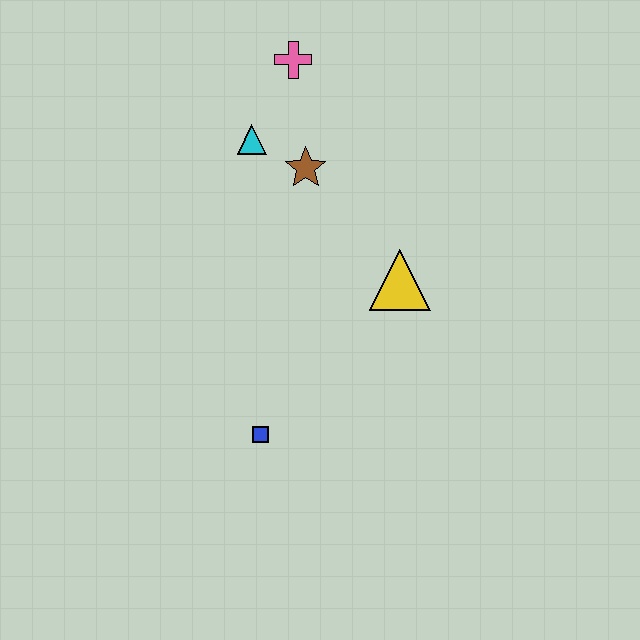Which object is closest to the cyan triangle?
The brown star is closest to the cyan triangle.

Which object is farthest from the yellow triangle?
The pink cross is farthest from the yellow triangle.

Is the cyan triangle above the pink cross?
No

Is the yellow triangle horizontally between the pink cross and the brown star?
No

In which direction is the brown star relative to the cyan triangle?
The brown star is to the right of the cyan triangle.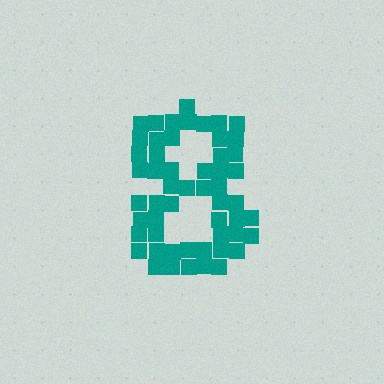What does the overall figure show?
The overall figure shows the digit 8.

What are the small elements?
The small elements are squares.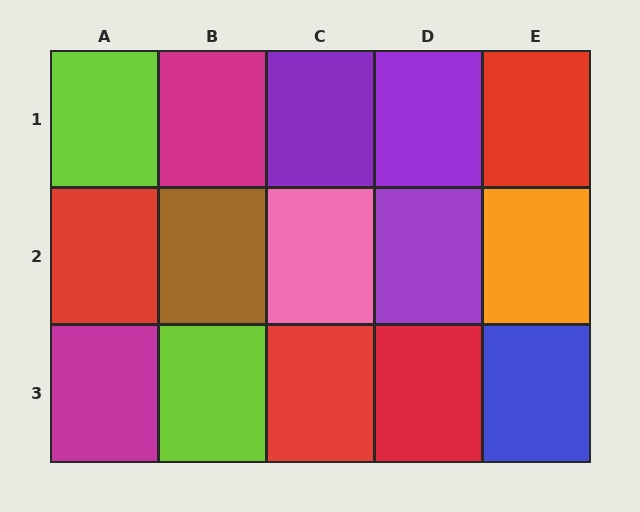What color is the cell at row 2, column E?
Orange.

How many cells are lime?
2 cells are lime.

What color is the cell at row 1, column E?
Red.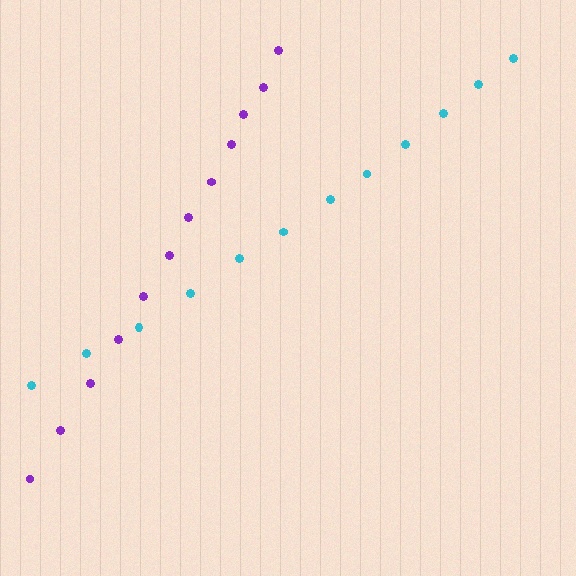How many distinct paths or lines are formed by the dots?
There are 2 distinct paths.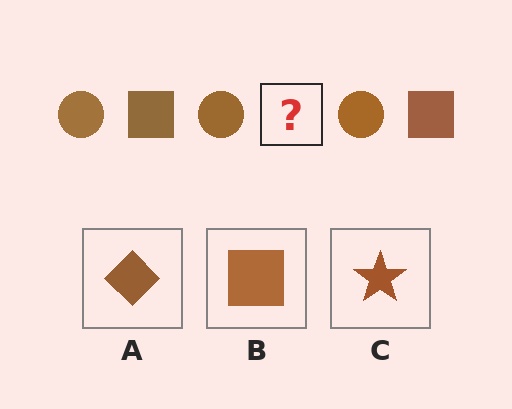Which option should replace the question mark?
Option B.